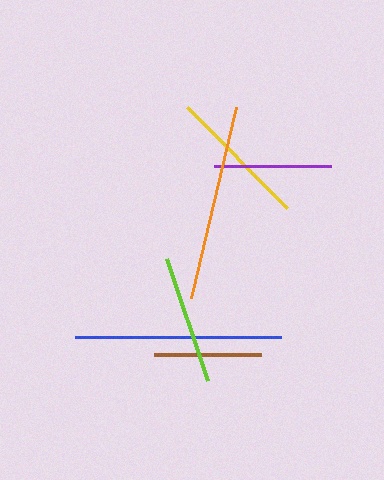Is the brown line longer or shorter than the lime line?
The lime line is longer than the brown line.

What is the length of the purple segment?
The purple segment is approximately 117 pixels long.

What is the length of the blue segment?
The blue segment is approximately 206 pixels long.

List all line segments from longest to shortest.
From longest to shortest: blue, orange, yellow, lime, purple, brown.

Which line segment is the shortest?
The brown line is the shortest at approximately 106 pixels.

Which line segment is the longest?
The blue line is the longest at approximately 206 pixels.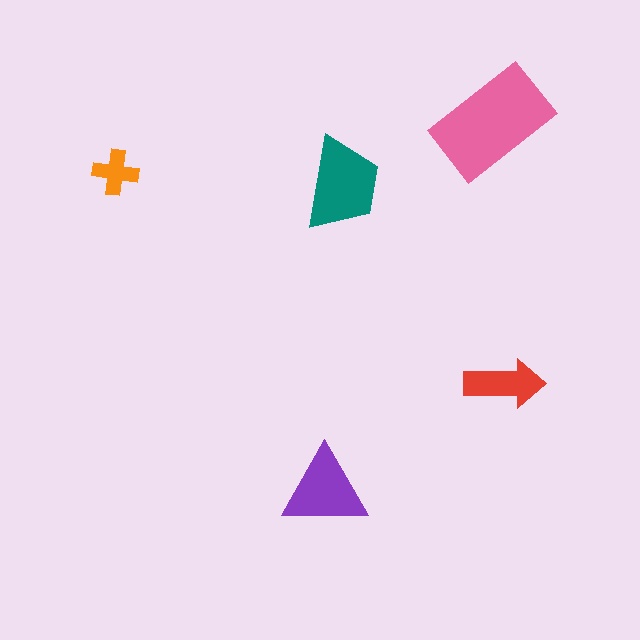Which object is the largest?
The pink rectangle.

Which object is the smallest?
The orange cross.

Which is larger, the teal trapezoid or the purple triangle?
The teal trapezoid.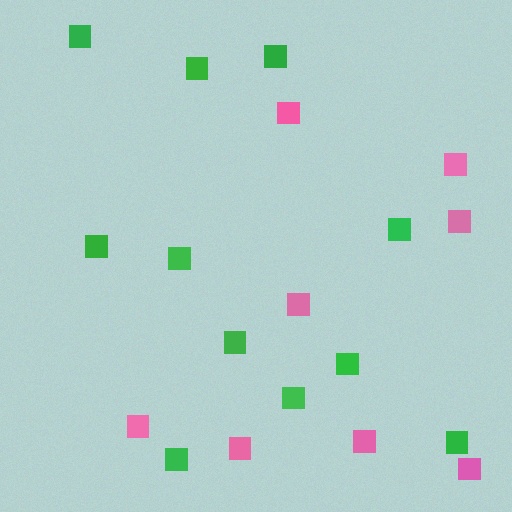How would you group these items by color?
There are 2 groups: one group of pink squares (8) and one group of green squares (11).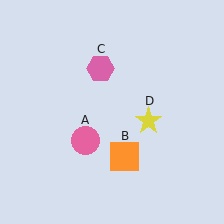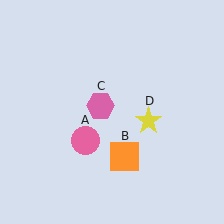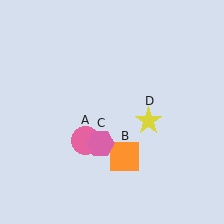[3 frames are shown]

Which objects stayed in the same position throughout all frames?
Pink circle (object A) and orange square (object B) and yellow star (object D) remained stationary.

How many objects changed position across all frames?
1 object changed position: pink hexagon (object C).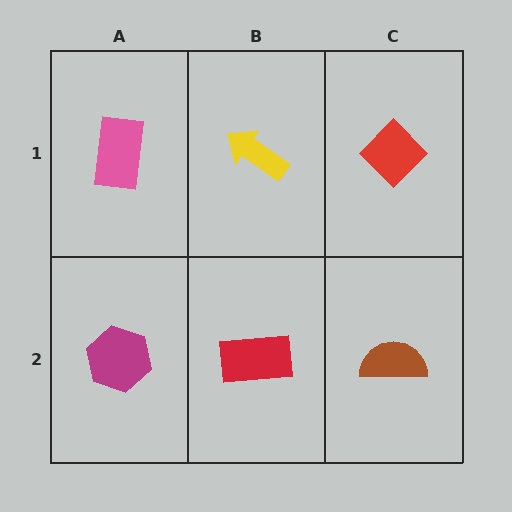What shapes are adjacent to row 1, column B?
A red rectangle (row 2, column B), a pink rectangle (row 1, column A), a red diamond (row 1, column C).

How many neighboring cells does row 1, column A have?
2.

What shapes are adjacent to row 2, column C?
A red diamond (row 1, column C), a red rectangle (row 2, column B).